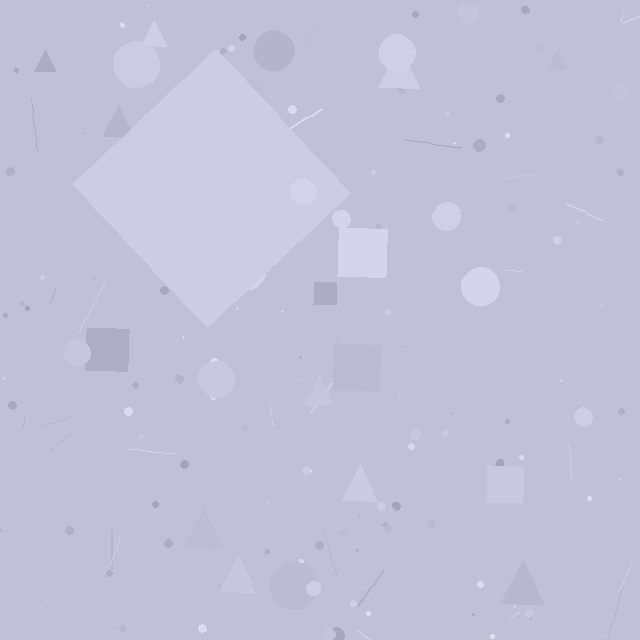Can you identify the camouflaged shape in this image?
The camouflaged shape is a diamond.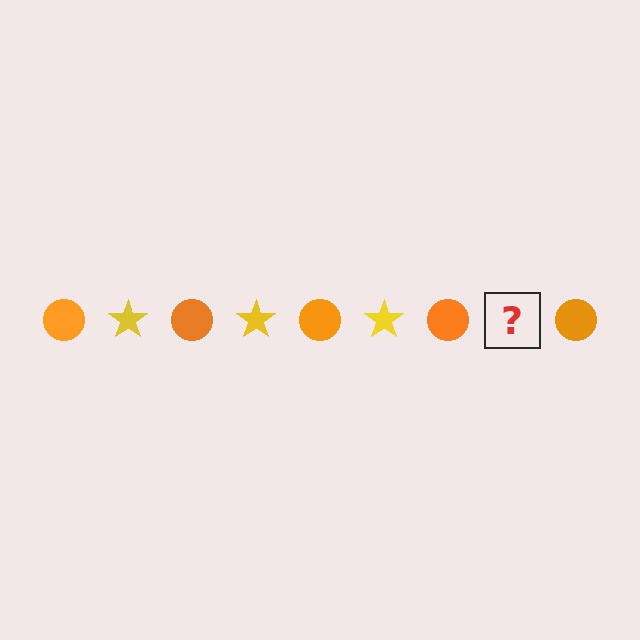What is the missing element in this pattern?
The missing element is a yellow star.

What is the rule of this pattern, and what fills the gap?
The rule is that the pattern alternates between orange circle and yellow star. The gap should be filled with a yellow star.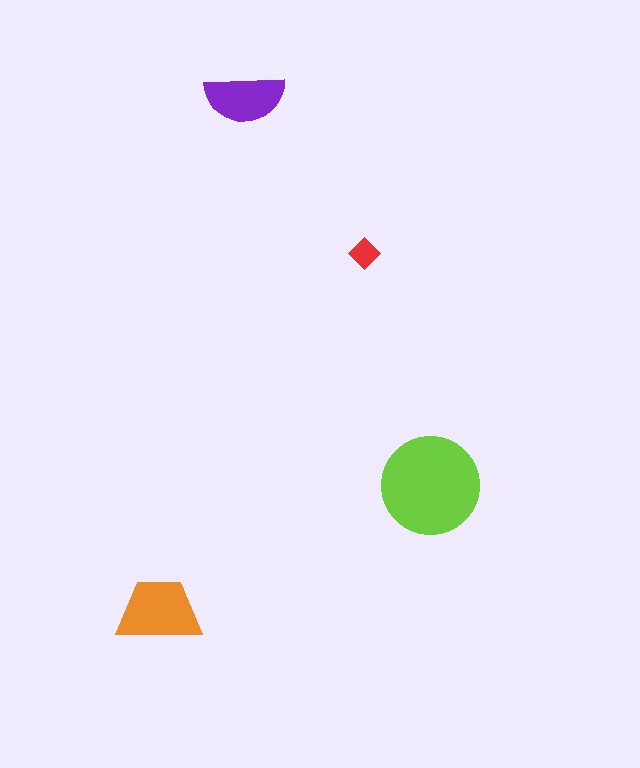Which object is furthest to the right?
The lime circle is rightmost.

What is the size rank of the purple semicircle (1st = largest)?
3rd.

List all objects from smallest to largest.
The red diamond, the purple semicircle, the orange trapezoid, the lime circle.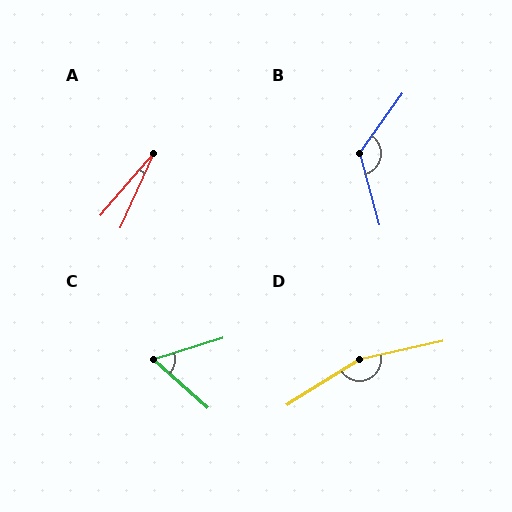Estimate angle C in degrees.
Approximately 58 degrees.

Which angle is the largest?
D, at approximately 160 degrees.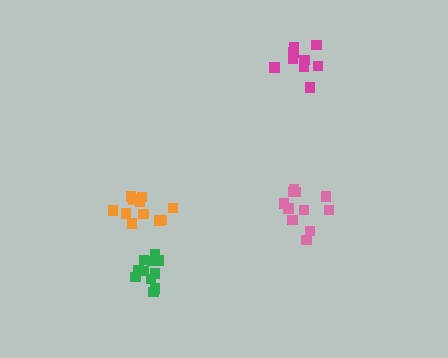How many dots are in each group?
Group 1: 11 dots, Group 2: 11 dots, Group 3: 11 dots, Group 4: 9 dots (42 total).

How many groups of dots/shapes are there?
There are 4 groups.